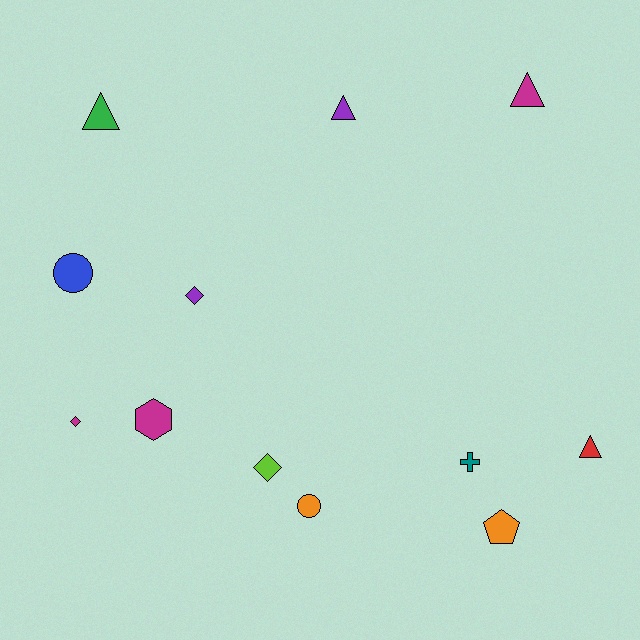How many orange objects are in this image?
There are 2 orange objects.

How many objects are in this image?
There are 12 objects.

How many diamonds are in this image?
There are 3 diamonds.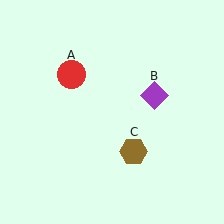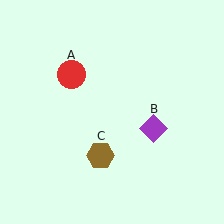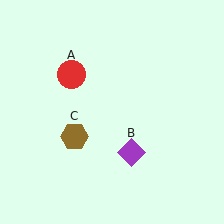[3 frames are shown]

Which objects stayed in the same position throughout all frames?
Red circle (object A) remained stationary.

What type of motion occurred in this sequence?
The purple diamond (object B), brown hexagon (object C) rotated clockwise around the center of the scene.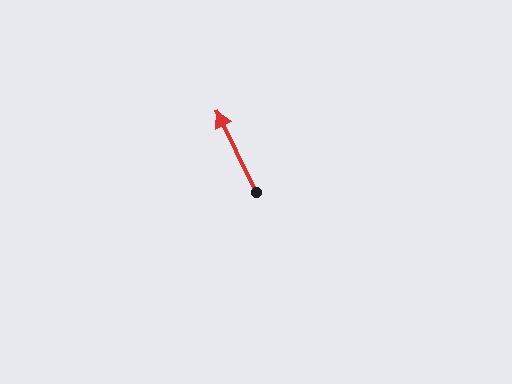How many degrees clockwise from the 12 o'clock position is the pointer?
Approximately 334 degrees.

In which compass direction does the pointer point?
Northwest.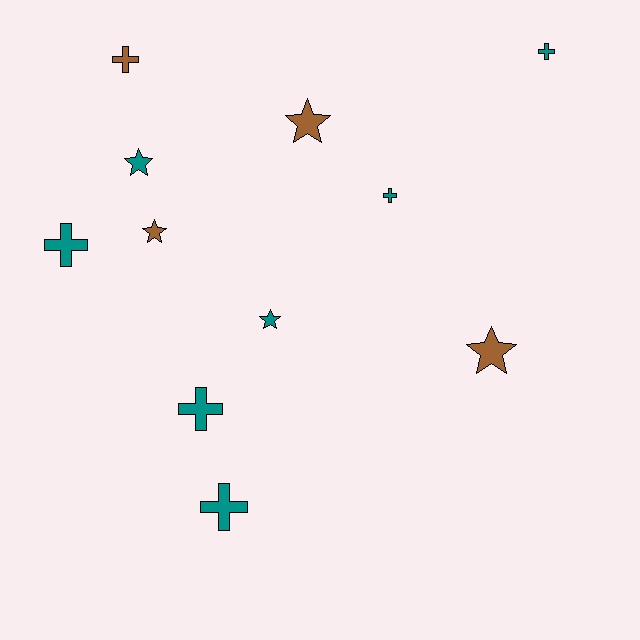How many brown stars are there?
There are 3 brown stars.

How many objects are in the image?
There are 11 objects.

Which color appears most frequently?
Teal, with 7 objects.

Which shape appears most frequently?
Cross, with 6 objects.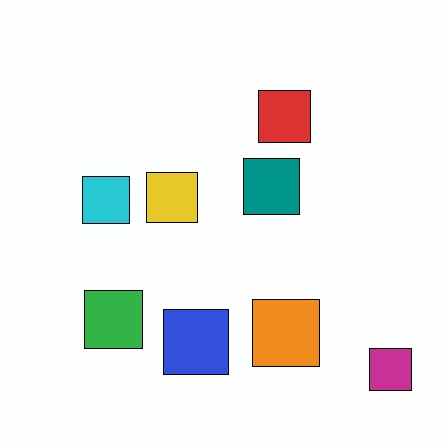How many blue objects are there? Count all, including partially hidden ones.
There is 1 blue object.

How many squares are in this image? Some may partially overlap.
There are 8 squares.